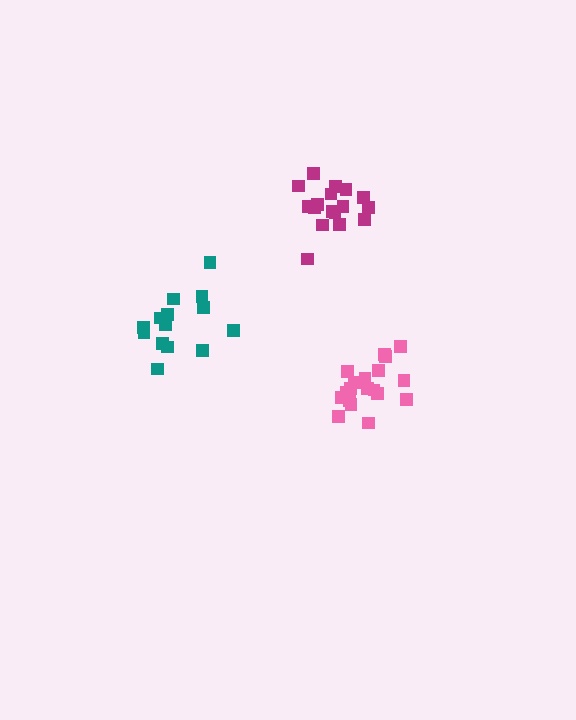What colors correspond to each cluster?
The clusters are colored: pink, magenta, teal.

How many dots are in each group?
Group 1: 19 dots, Group 2: 17 dots, Group 3: 14 dots (50 total).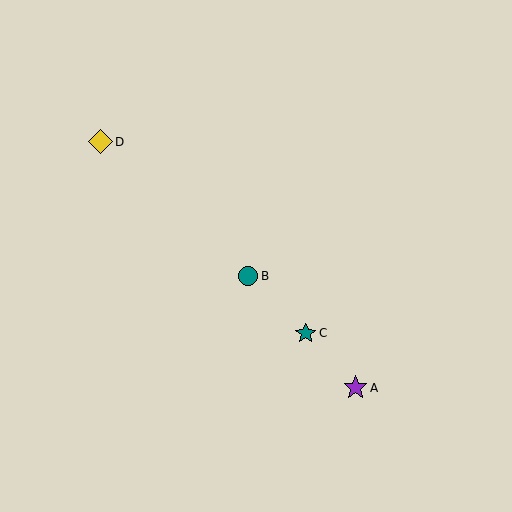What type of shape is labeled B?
Shape B is a teal circle.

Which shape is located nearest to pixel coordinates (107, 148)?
The yellow diamond (labeled D) at (100, 142) is nearest to that location.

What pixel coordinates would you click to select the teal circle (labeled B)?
Click at (248, 276) to select the teal circle B.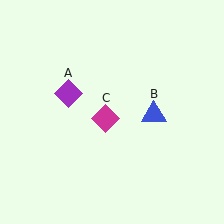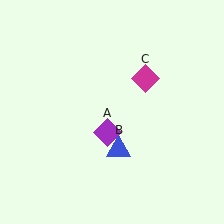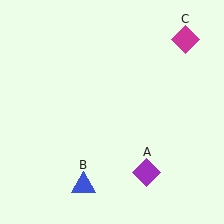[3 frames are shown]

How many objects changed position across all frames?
3 objects changed position: purple diamond (object A), blue triangle (object B), magenta diamond (object C).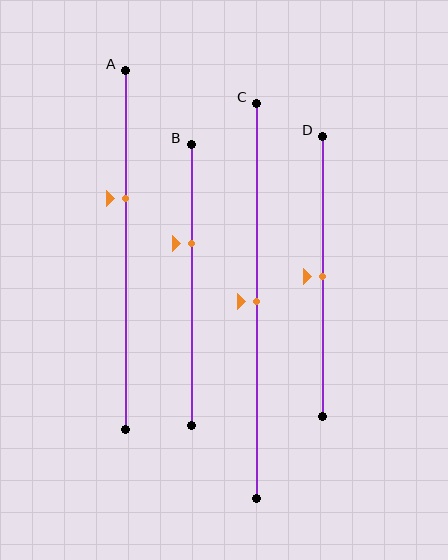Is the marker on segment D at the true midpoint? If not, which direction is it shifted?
Yes, the marker on segment D is at the true midpoint.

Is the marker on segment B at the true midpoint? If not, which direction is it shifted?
No, the marker on segment B is shifted upward by about 15% of the segment length.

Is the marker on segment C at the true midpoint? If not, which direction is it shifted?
Yes, the marker on segment C is at the true midpoint.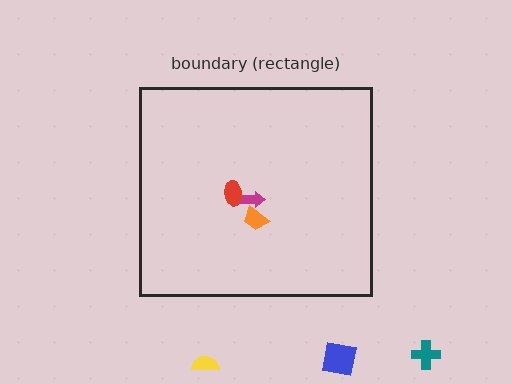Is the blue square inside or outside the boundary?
Outside.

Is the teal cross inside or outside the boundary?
Outside.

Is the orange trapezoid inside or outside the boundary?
Inside.